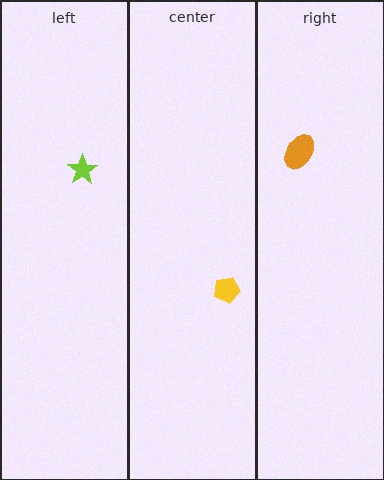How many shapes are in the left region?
1.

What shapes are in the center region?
The yellow pentagon.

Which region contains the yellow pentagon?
The center region.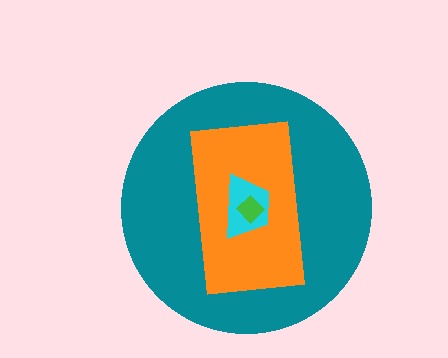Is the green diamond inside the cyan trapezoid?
Yes.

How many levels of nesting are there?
4.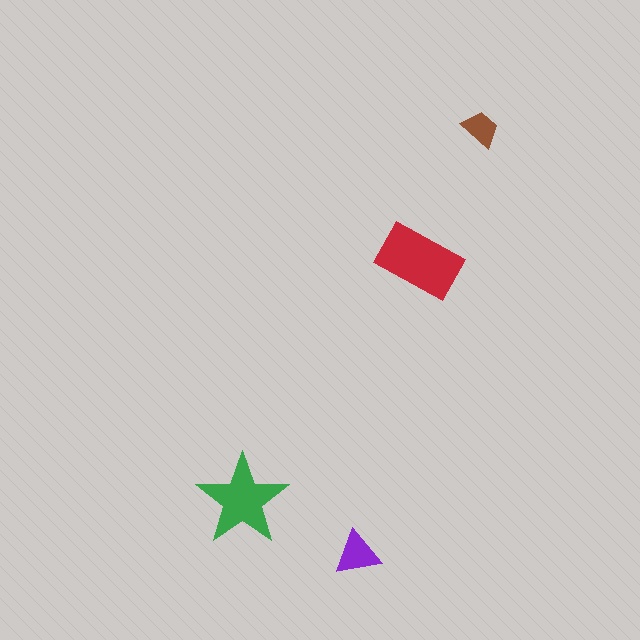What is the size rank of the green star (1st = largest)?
2nd.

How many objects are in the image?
There are 4 objects in the image.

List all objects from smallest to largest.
The brown trapezoid, the purple triangle, the green star, the red rectangle.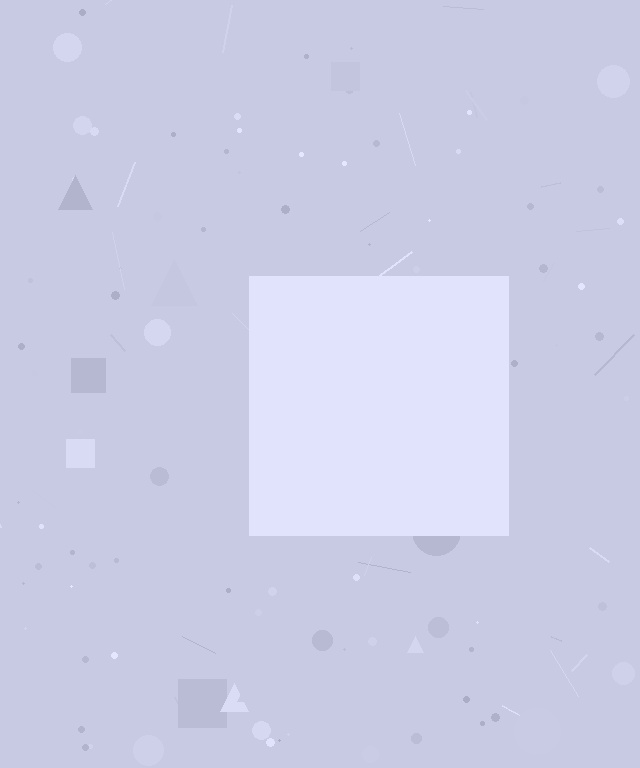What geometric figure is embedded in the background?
A square is embedded in the background.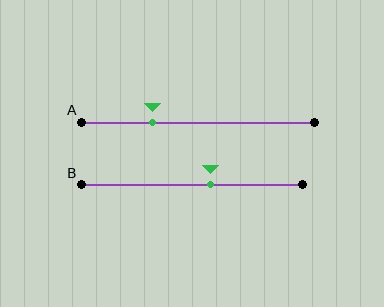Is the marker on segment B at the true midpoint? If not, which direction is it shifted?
No, the marker on segment B is shifted to the right by about 8% of the segment length.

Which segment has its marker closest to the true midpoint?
Segment B has its marker closest to the true midpoint.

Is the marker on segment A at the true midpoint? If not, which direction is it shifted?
No, the marker on segment A is shifted to the left by about 19% of the segment length.